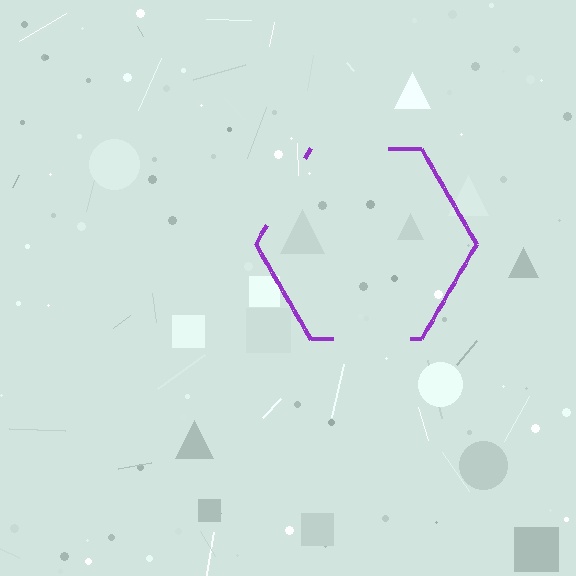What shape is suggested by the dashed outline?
The dashed outline suggests a hexagon.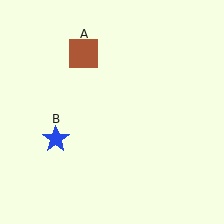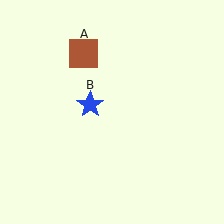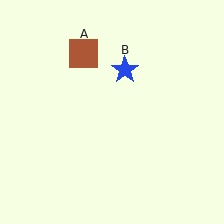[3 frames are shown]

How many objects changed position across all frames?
1 object changed position: blue star (object B).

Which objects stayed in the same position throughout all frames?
Brown square (object A) remained stationary.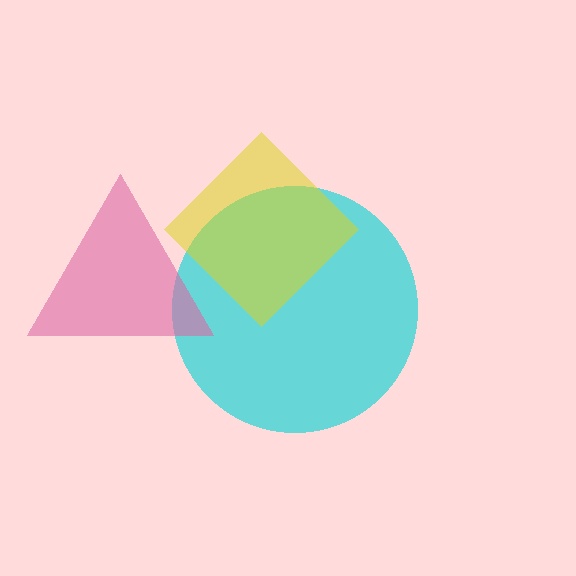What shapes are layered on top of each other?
The layered shapes are: a cyan circle, a yellow diamond, a pink triangle.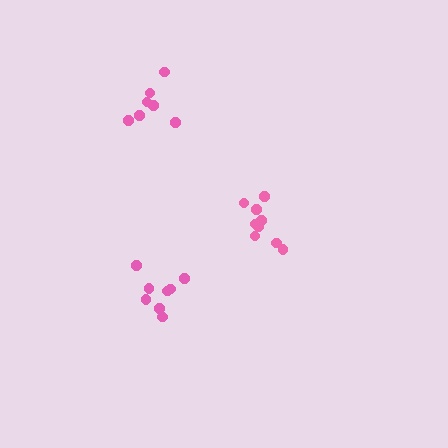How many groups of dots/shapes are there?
There are 3 groups.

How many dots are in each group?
Group 1: 7 dots, Group 2: 8 dots, Group 3: 9 dots (24 total).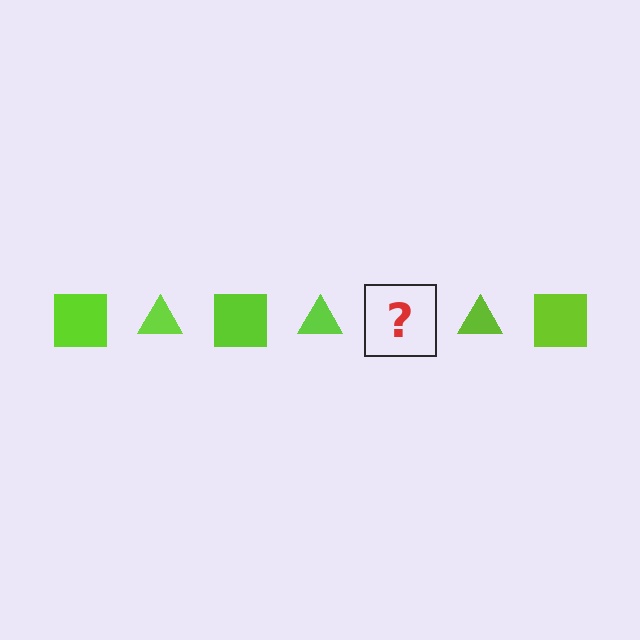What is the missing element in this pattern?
The missing element is a lime square.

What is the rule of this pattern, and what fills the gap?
The rule is that the pattern cycles through square, triangle shapes in lime. The gap should be filled with a lime square.